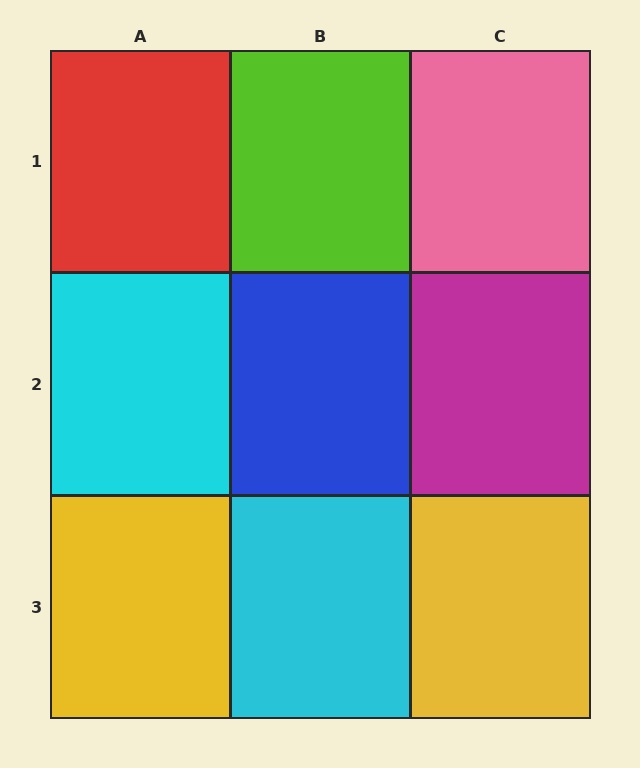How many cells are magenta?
1 cell is magenta.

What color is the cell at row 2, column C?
Magenta.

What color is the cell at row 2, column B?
Blue.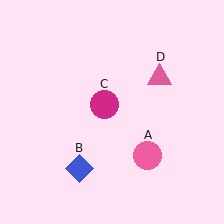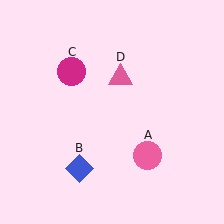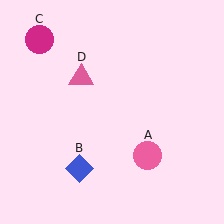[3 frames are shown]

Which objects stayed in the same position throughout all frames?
Pink circle (object A) and blue diamond (object B) remained stationary.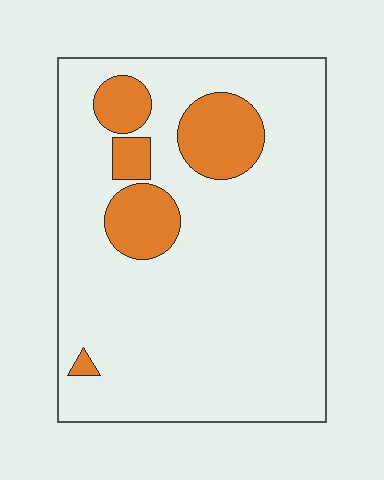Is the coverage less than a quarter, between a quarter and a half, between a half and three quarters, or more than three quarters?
Less than a quarter.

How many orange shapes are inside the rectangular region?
5.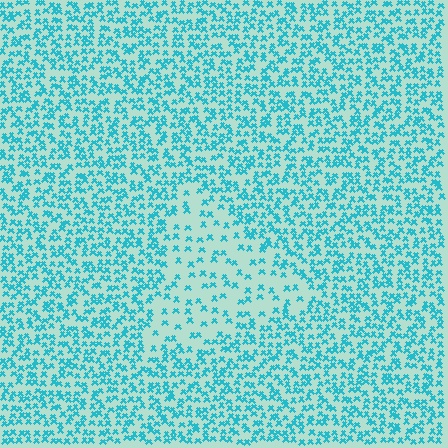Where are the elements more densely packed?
The elements are more densely packed outside the triangle boundary.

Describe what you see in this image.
The image contains small cyan elements arranged at two different densities. A triangle-shaped region is visible where the elements are less densely packed than the surrounding area.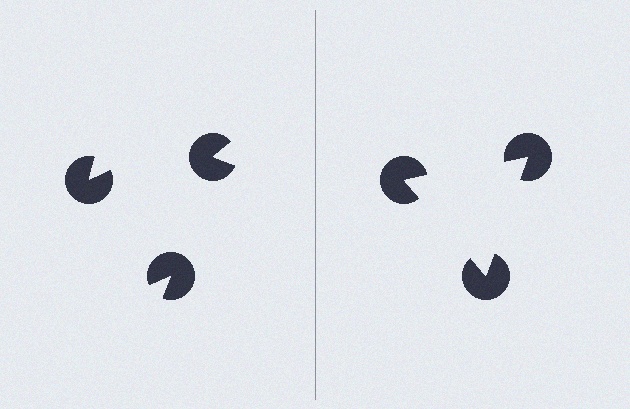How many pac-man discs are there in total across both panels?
6 — 3 on each side.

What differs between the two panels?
The pac-man discs are positioned identically on both sides; only the wedge orientations differ. On the right they align to a triangle; on the left they are misaligned.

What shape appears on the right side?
An illusory triangle.